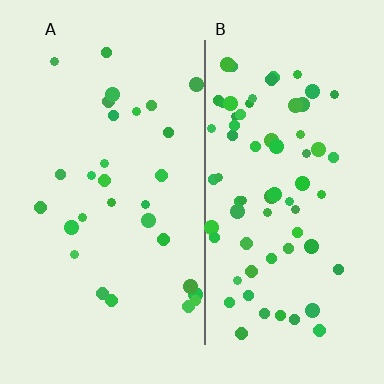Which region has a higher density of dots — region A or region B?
B (the right).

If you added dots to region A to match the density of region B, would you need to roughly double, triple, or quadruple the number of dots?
Approximately double.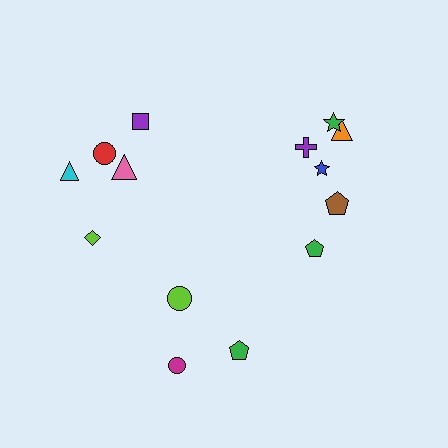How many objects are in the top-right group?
There are 6 objects.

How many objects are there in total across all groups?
There are 14 objects.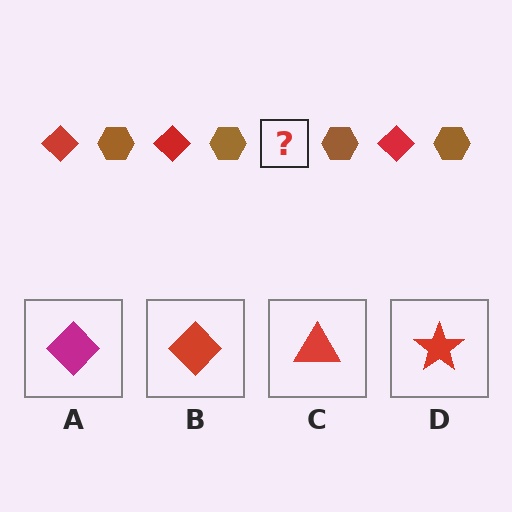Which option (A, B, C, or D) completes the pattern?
B.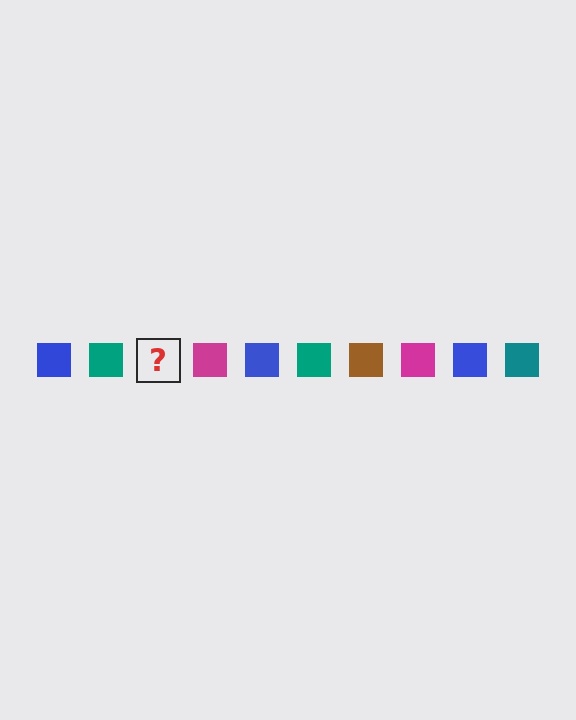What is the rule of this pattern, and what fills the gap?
The rule is that the pattern cycles through blue, teal, brown, magenta squares. The gap should be filled with a brown square.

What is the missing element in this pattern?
The missing element is a brown square.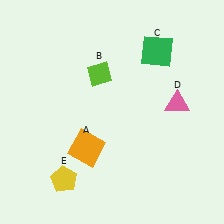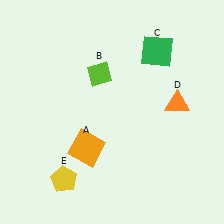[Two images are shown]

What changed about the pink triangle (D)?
In Image 1, D is pink. In Image 2, it changed to orange.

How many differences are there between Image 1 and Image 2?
There is 1 difference between the two images.